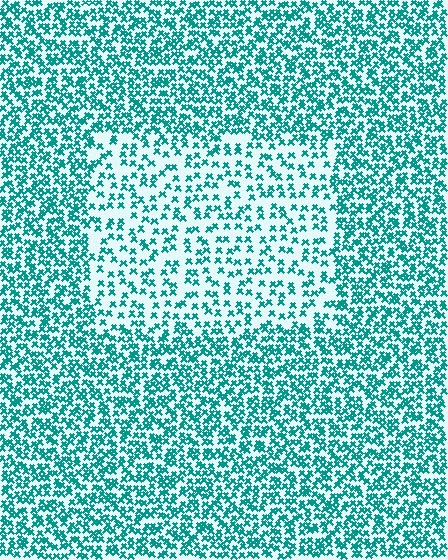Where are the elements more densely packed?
The elements are more densely packed outside the rectangle boundary.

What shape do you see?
I see a rectangle.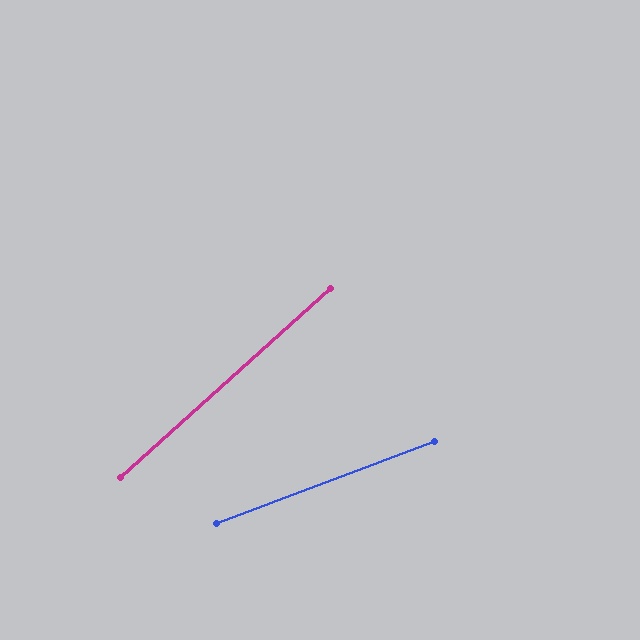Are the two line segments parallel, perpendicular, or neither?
Neither parallel nor perpendicular — they differ by about 21°.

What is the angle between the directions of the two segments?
Approximately 21 degrees.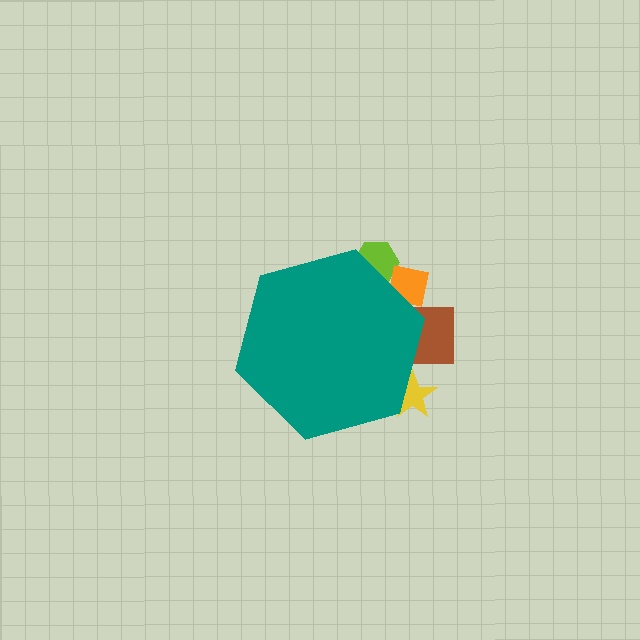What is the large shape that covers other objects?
A teal hexagon.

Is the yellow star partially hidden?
Yes, the yellow star is partially hidden behind the teal hexagon.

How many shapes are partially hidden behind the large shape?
4 shapes are partially hidden.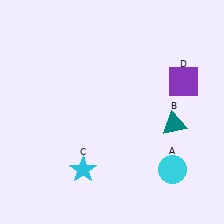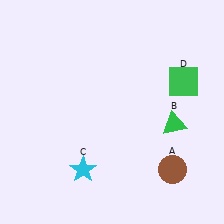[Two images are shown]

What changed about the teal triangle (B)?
In Image 1, B is teal. In Image 2, it changed to green.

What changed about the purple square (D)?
In Image 1, D is purple. In Image 2, it changed to green.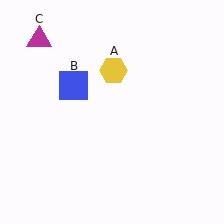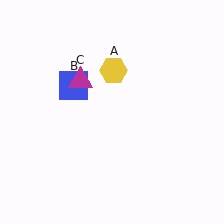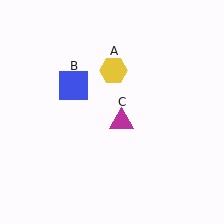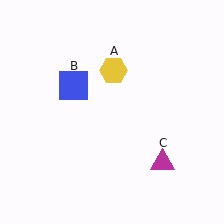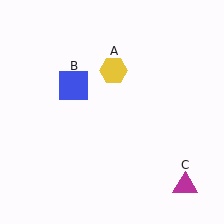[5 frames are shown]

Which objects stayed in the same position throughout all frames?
Yellow hexagon (object A) and blue square (object B) remained stationary.